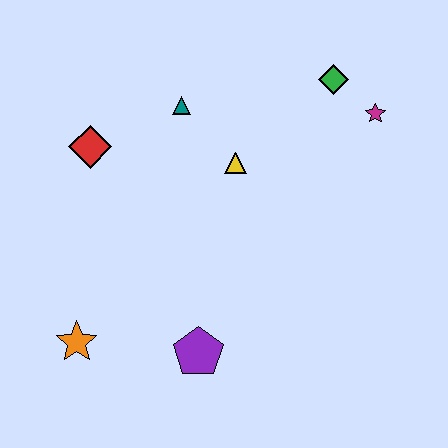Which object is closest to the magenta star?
The green diamond is closest to the magenta star.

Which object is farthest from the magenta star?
The orange star is farthest from the magenta star.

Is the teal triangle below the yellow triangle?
No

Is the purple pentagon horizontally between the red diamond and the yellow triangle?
Yes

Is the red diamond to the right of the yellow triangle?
No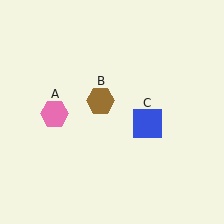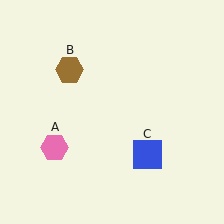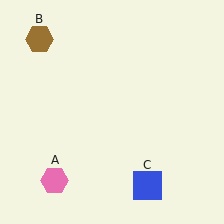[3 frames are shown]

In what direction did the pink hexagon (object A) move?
The pink hexagon (object A) moved down.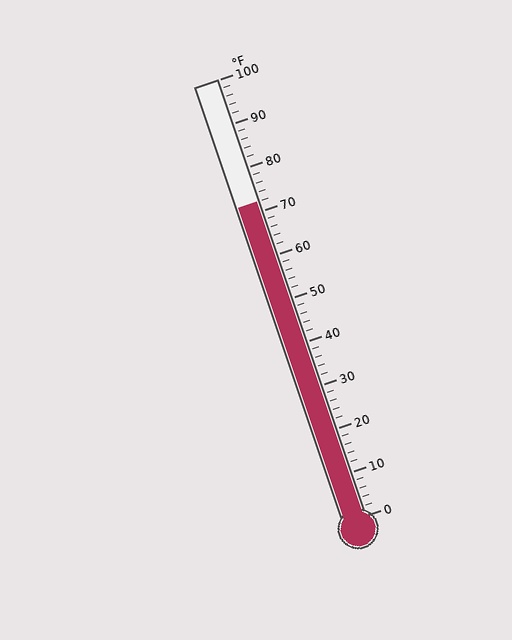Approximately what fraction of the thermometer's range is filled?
The thermometer is filled to approximately 70% of its range.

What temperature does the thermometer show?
The thermometer shows approximately 72°F.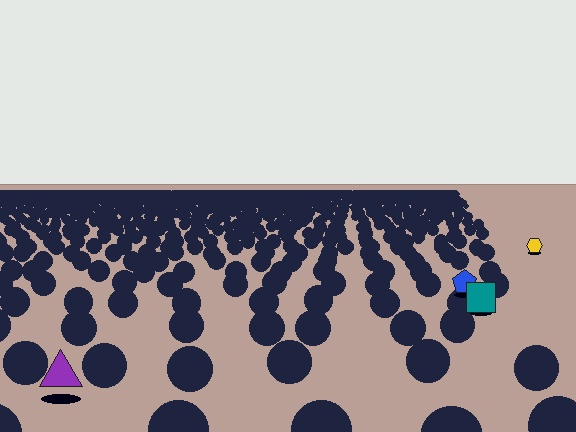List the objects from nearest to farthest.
From nearest to farthest: the purple triangle, the teal square, the blue pentagon, the yellow hexagon.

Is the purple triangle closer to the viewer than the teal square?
Yes. The purple triangle is closer — you can tell from the texture gradient: the ground texture is coarser near it.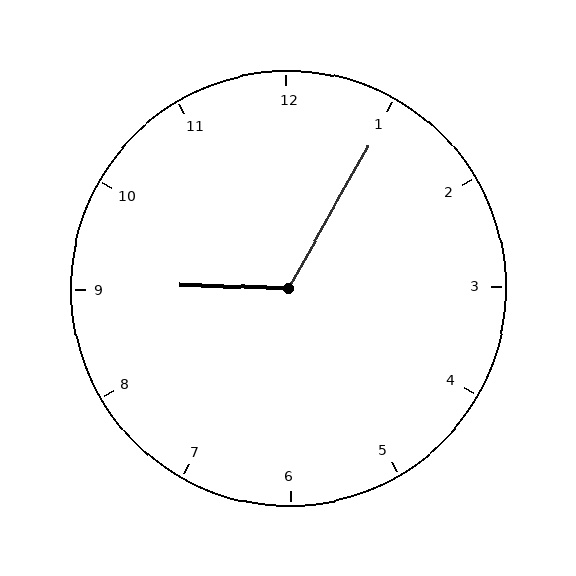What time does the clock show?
9:05.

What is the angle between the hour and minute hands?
Approximately 118 degrees.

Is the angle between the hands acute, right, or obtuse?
It is obtuse.